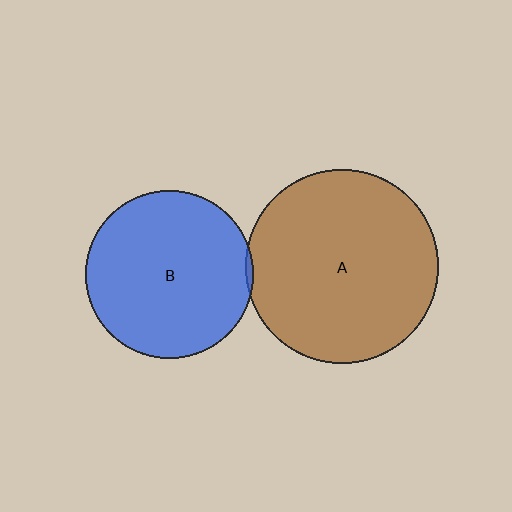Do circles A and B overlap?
Yes.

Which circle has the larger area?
Circle A (brown).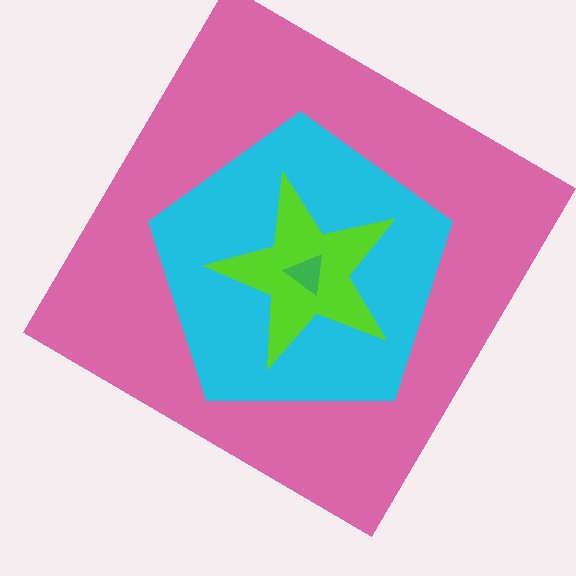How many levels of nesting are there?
4.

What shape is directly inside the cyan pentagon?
The lime star.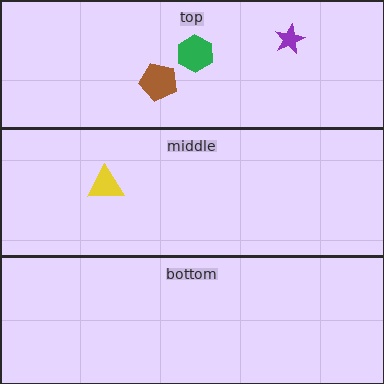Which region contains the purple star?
The top region.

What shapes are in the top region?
The brown pentagon, the green hexagon, the purple star.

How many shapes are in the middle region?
1.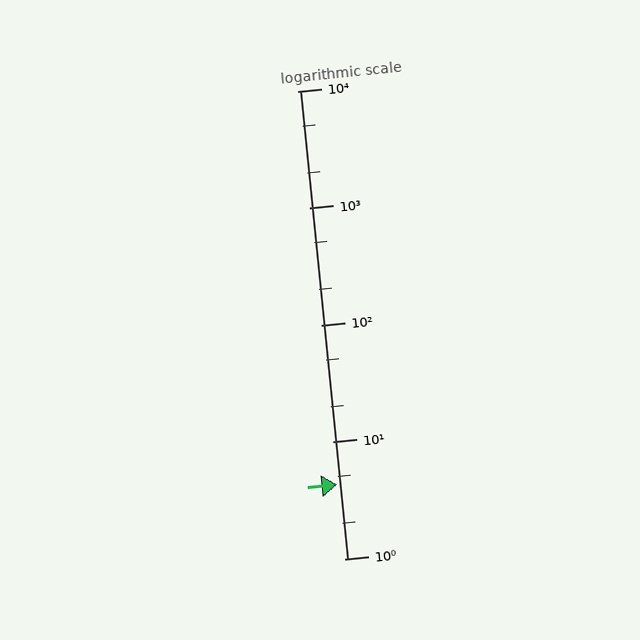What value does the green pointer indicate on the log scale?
The pointer indicates approximately 4.3.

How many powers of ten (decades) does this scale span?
The scale spans 4 decades, from 1 to 10000.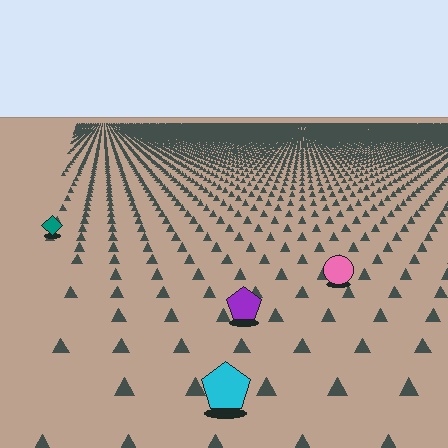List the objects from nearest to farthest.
From nearest to farthest: the cyan pentagon, the purple pentagon, the pink circle, the teal diamond.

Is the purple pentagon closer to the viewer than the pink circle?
Yes. The purple pentagon is closer — you can tell from the texture gradient: the ground texture is coarser near it.